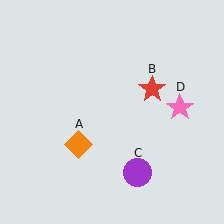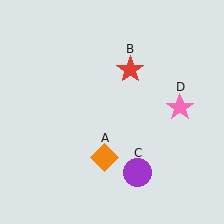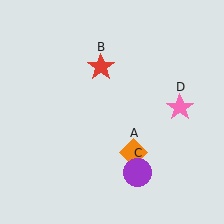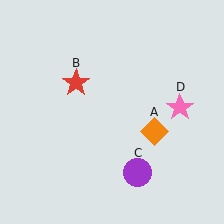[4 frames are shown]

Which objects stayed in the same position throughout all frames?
Purple circle (object C) and pink star (object D) remained stationary.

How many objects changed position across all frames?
2 objects changed position: orange diamond (object A), red star (object B).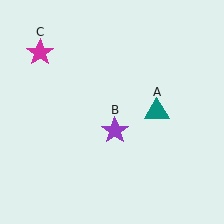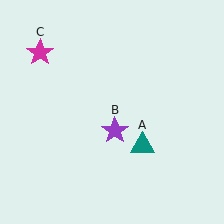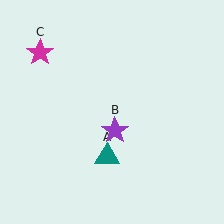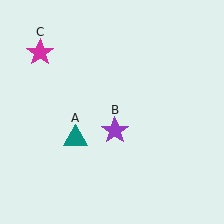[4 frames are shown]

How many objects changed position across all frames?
1 object changed position: teal triangle (object A).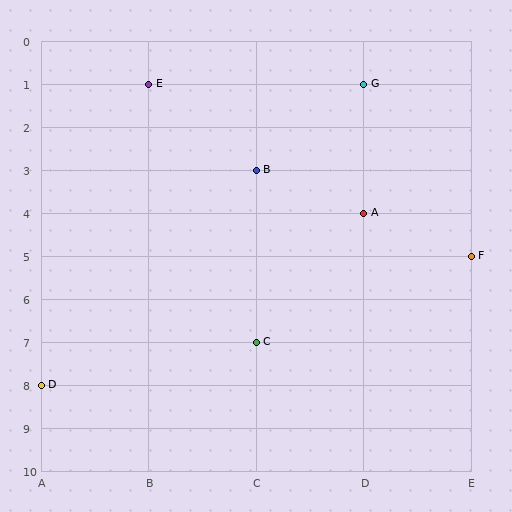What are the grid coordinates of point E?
Point E is at grid coordinates (B, 1).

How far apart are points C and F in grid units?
Points C and F are 2 columns and 2 rows apart (about 2.8 grid units diagonally).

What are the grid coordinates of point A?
Point A is at grid coordinates (D, 4).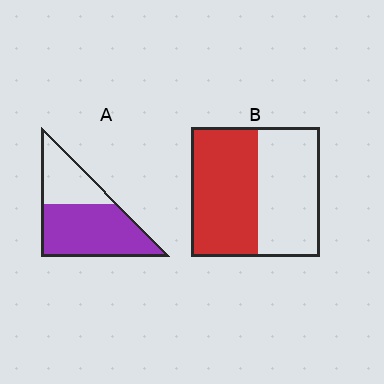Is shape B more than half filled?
Roughly half.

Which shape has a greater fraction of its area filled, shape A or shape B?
Shape A.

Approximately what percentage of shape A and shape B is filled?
A is approximately 65% and B is approximately 50%.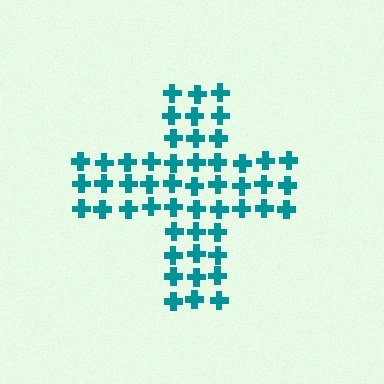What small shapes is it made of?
It is made of small crosses.